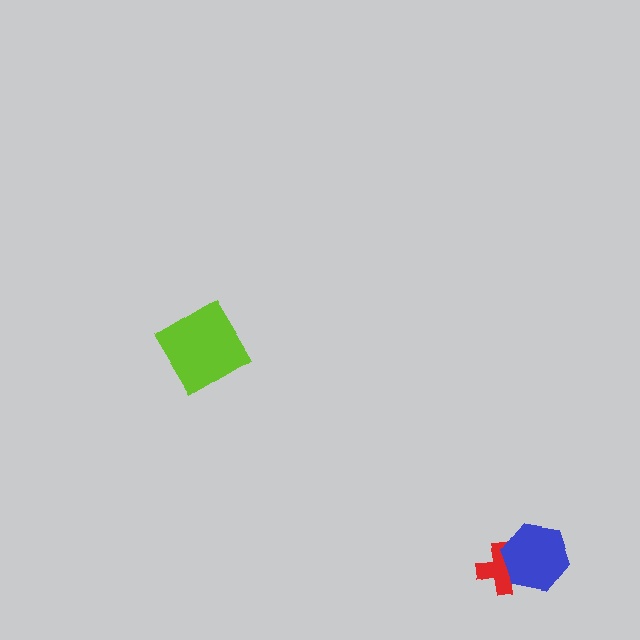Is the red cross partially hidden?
Yes, it is partially covered by another shape.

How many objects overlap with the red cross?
1 object overlaps with the red cross.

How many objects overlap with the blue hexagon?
1 object overlaps with the blue hexagon.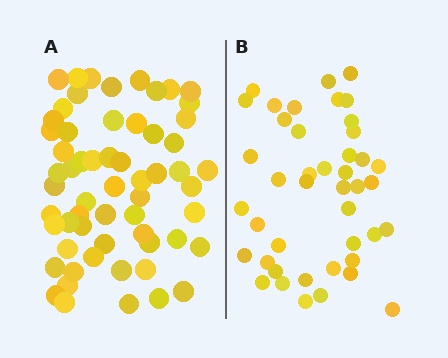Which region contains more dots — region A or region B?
Region A (the left region) has more dots.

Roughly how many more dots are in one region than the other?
Region A has approximately 15 more dots than region B.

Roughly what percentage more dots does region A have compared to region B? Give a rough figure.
About 40% more.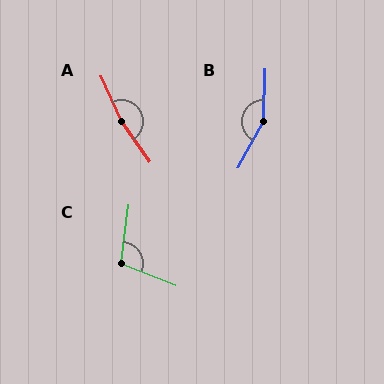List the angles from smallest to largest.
C (104°), B (154°), A (169°).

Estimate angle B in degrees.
Approximately 154 degrees.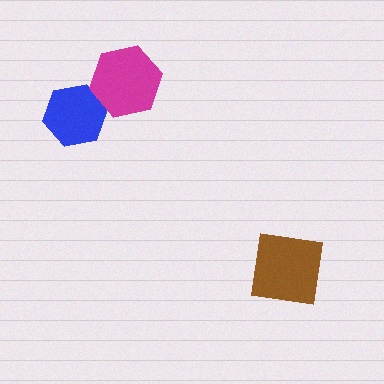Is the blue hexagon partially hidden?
Yes, it is partially covered by another shape.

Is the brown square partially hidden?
No, no other shape covers it.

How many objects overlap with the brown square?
0 objects overlap with the brown square.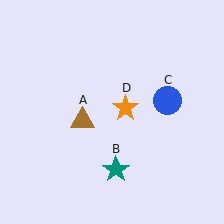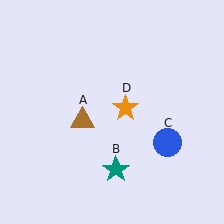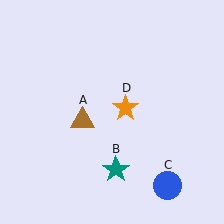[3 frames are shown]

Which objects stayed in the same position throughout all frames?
Brown triangle (object A) and teal star (object B) and orange star (object D) remained stationary.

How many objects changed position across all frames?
1 object changed position: blue circle (object C).